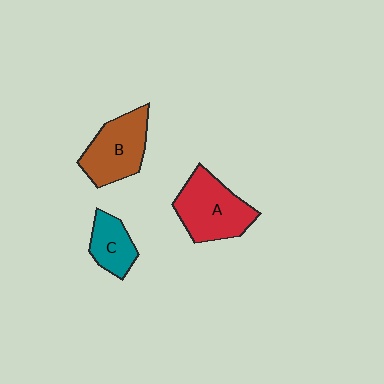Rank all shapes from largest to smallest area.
From largest to smallest: A (red), B (brown), C (teal).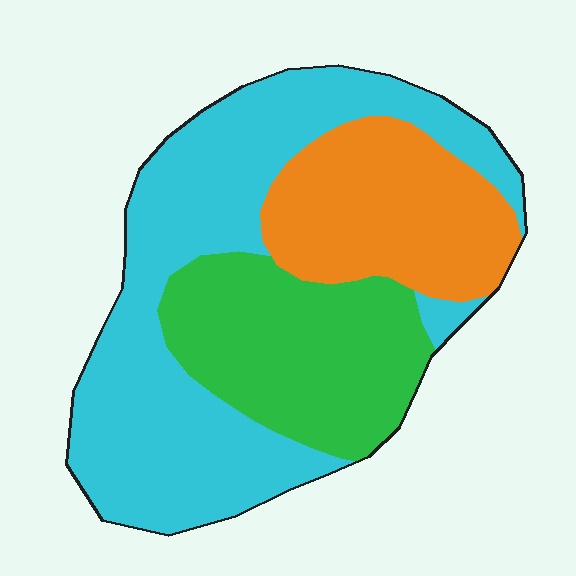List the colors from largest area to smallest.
From largest to smallest: cyan, green, orange.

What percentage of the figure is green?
Green covers 27% of the figure.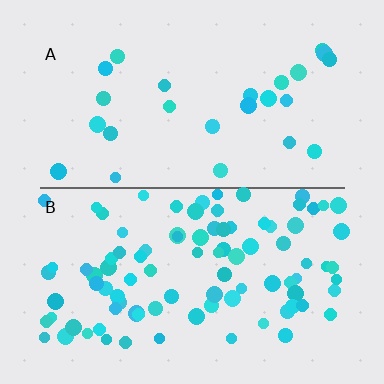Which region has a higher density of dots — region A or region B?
B (the bottom).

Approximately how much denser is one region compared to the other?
Approximately 3.7× — region B over region A.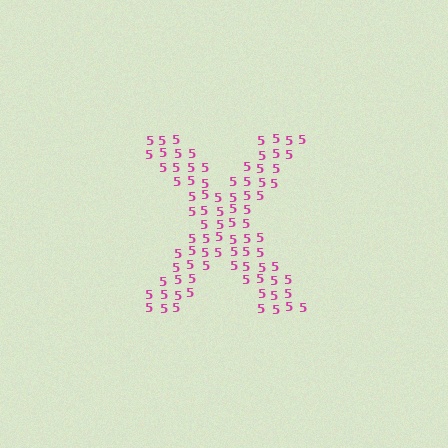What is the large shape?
The large shape is the letter X.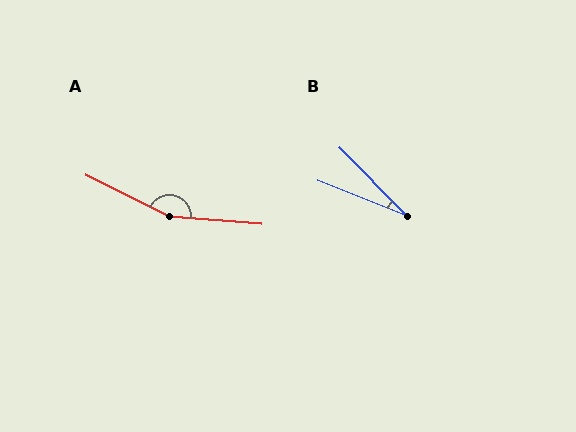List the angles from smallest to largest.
B (24°), A (158°).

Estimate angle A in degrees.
Approximately 158 degrees.